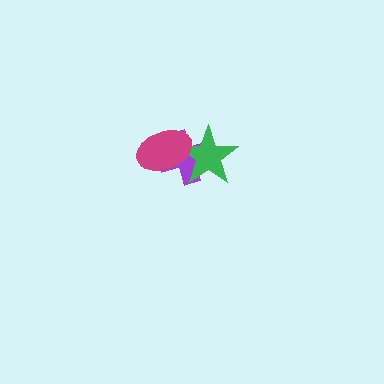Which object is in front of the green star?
The magenta ellipse is in front of the green star.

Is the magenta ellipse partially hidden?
No, no other shape covers it.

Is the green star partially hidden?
Yes, it is partially covered by another shape.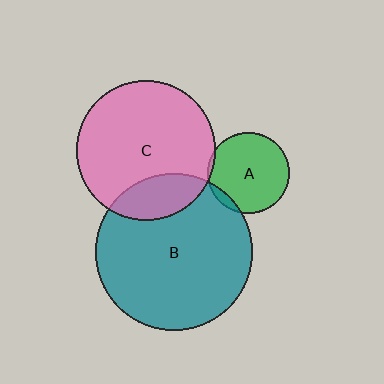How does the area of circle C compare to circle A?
Approximately 2.9 times.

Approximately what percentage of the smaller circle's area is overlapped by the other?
Approximately 5%.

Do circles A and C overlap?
Yes.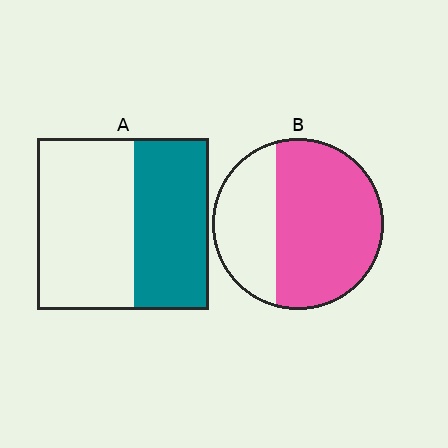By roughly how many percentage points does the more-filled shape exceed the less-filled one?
By roughly 25 percentage points (B over A).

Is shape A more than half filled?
No.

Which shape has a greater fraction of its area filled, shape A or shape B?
Shape B.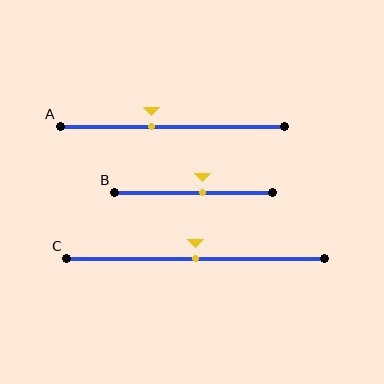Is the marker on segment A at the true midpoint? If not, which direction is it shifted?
No, the marker on segment A is shifted to the left by about 9% of the segment length.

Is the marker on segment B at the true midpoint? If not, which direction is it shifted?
No, the marker on segment B is shifted to the right by about 6% of the segment length.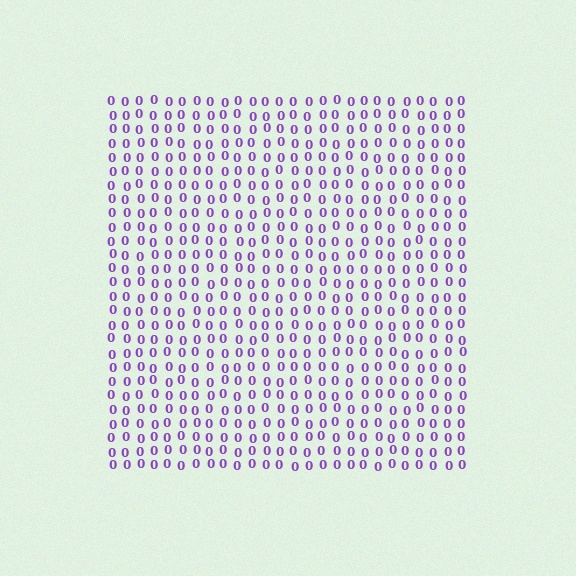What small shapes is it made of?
It is made of small digit 0's.